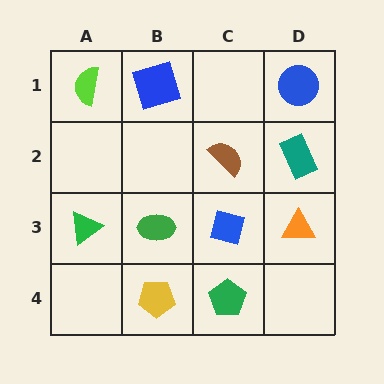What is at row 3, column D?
An orange triangle.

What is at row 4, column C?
A green pentagon.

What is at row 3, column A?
A green triangle.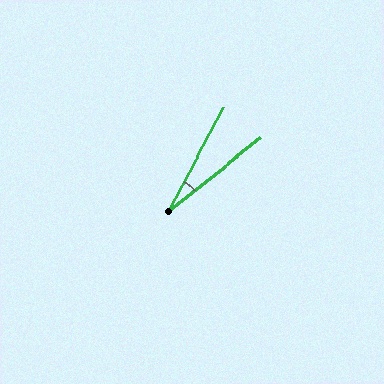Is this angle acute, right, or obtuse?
It is acute.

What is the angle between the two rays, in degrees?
Approximately 24 degrees.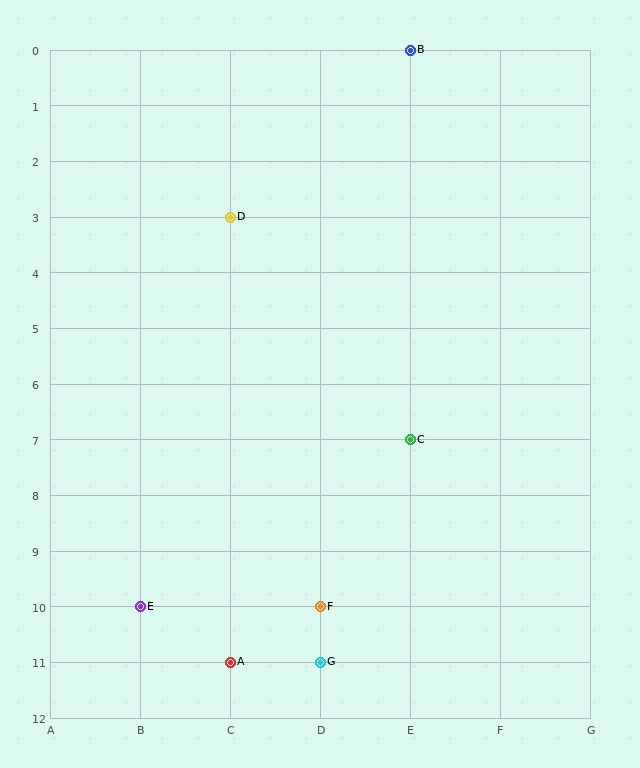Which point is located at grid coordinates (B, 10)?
Point E is at (B, 10).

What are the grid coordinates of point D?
Point D is at grid coordinates (C, 3).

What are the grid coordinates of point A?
Point A is at grid coordinates (C, 11).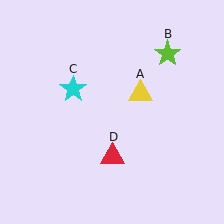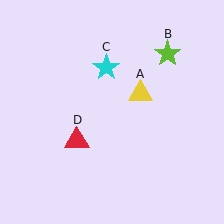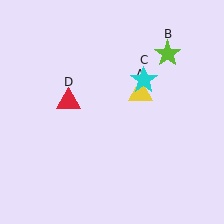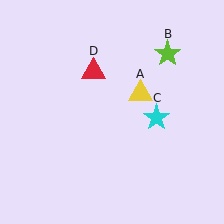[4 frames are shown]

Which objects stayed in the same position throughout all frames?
Yellow triangle (object A) and lime star (object B) remained stationary.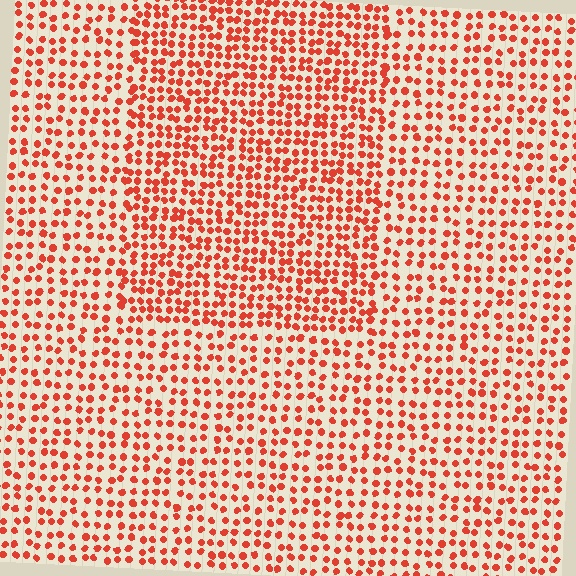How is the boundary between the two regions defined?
The boundary is defined by a change in element density (approximately 1.6x ratio). All elements are the same color, size, and shape.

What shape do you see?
I see a rectangle.